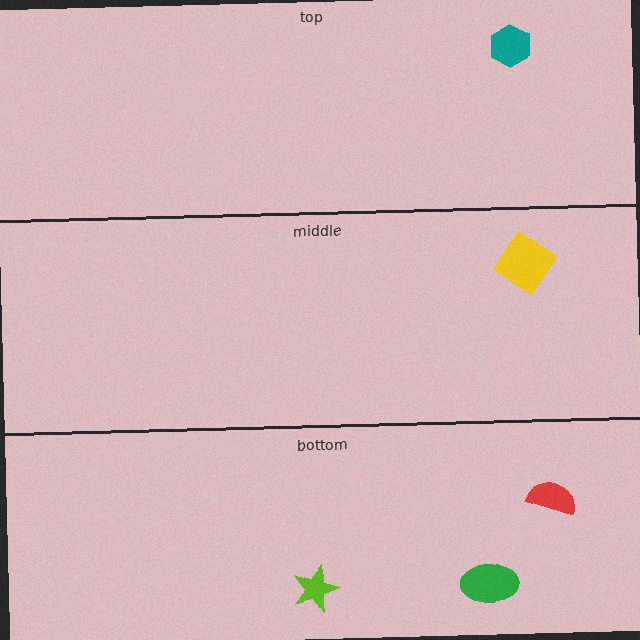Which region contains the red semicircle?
The bottom region.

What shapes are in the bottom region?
The lime star, the red semicircle, the green ellipse.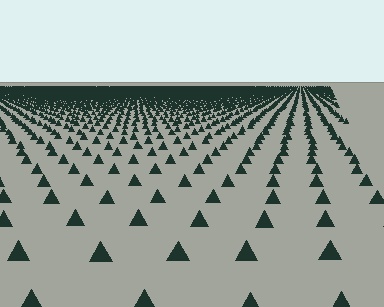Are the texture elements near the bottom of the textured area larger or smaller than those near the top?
Larger. Near the bottom, elements are closer to the viewer and appear at a bigger on-screen size.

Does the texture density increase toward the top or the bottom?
Density increases toward the top.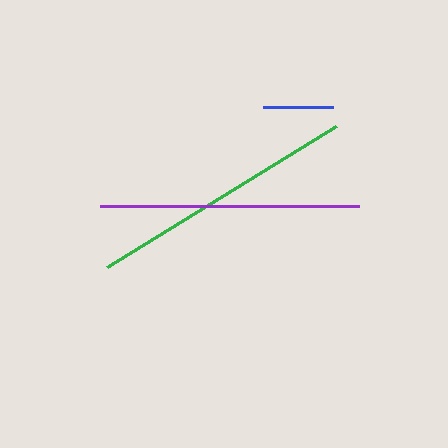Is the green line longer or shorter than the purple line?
The green line is longer than the purple line.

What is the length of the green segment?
The green segment is approximately 269 pixels long.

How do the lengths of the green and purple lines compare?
The green and purple lines are approximately the same length.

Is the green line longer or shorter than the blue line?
The green line is longer than the blue line.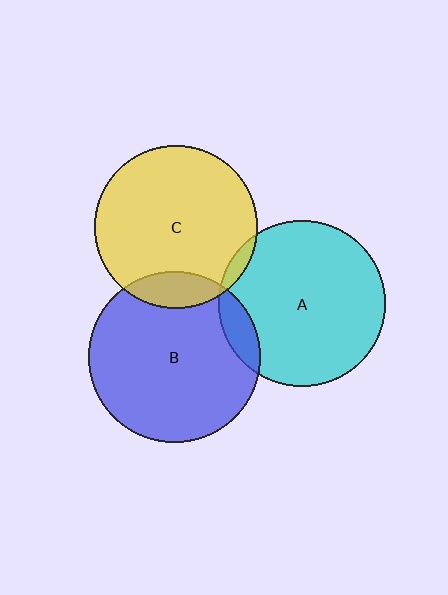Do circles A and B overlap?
Yes.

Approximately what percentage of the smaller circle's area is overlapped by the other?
Approximately 10%.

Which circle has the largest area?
Circle B (blue).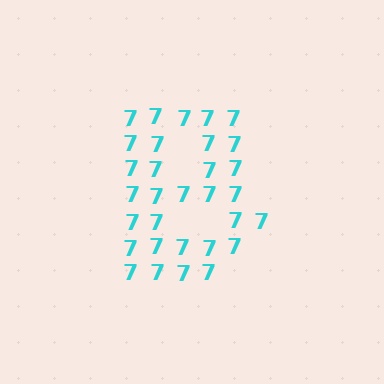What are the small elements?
The small elements are digit 7's.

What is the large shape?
The large shape is the letter B.